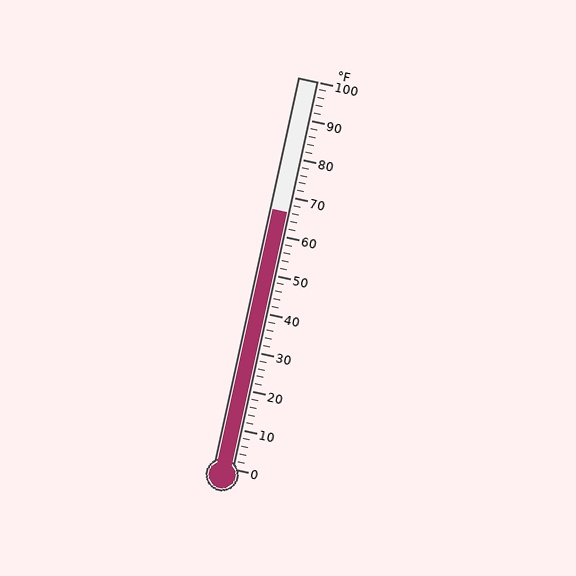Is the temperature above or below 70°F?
The temperature is below 70°F.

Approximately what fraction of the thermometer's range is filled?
The thermometer is filled to approximately 65% of its range.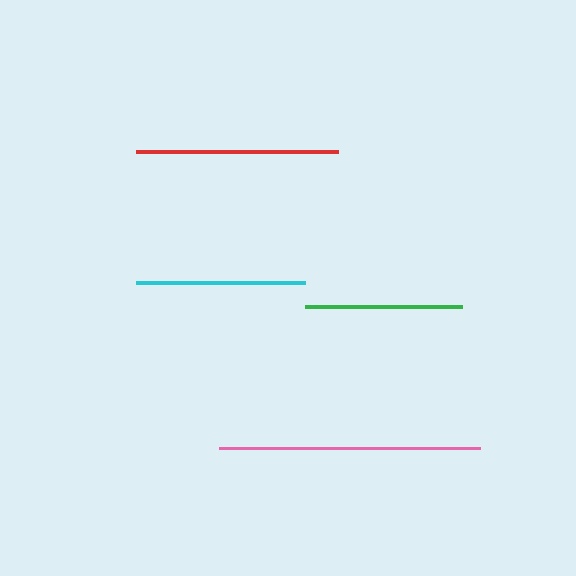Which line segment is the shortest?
The green line is the shortest at approximately 157 pixels.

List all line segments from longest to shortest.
From longest to shortest: pink, red, cyan, green.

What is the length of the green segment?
The green segment is approximately 157 pixels long.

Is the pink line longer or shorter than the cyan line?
The pink line is longer than the cyan line.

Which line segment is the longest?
The pink line is the longest at approximately 261 pixels.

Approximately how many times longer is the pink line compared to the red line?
The pink line is approximately 1.3 times the length of the red line.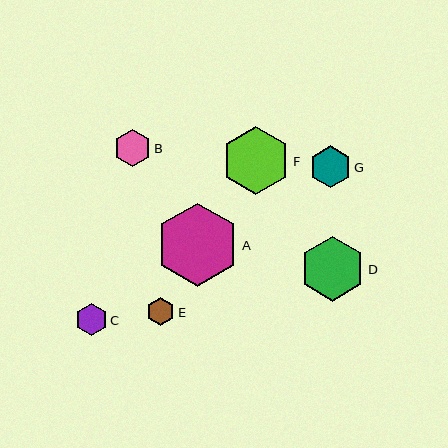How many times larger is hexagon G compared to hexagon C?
Hexagon G is approximately 1.3 times the size of hexagon C.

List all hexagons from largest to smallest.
From largest to smallest: A, F, D, G, B, C, E.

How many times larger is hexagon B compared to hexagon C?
Hexagon B is approximately 1.1 times the size of hexagon C.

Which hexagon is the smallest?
Hexagon E is the smallest with a size of approximately 28 pixels.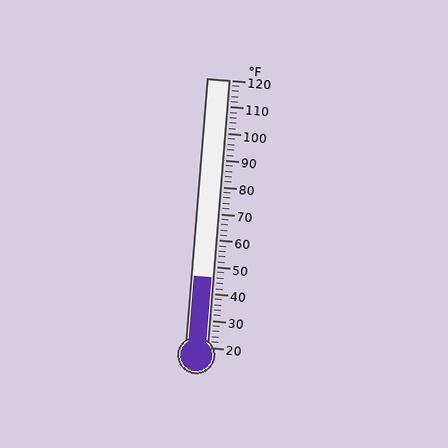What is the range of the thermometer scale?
The thermometer scale ranges from 20°F to 120°F.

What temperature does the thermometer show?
The thermometer shows approximately 46°F.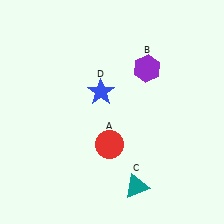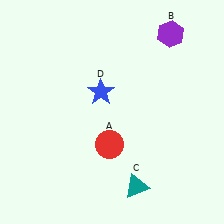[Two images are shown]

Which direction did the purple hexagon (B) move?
The purple hexagon (B) moved up.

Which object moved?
The purple hexagon (B) moved up.